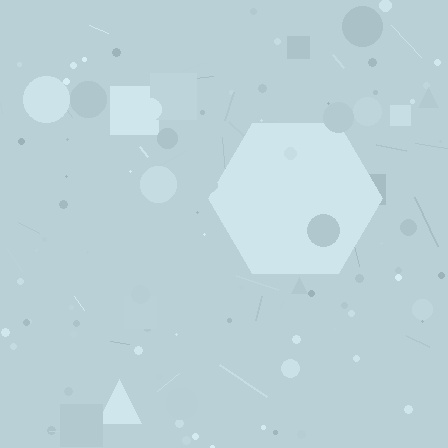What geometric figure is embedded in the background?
A hexagon is embedded in the background.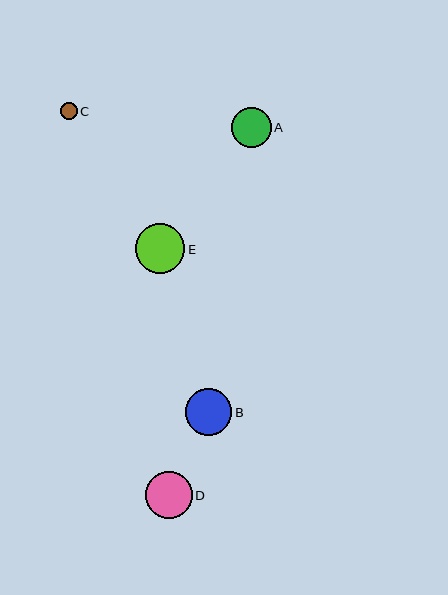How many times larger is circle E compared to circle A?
Circle E is approximately 1.2 times the size of circle A.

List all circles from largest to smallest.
From largest to smallest: E, D, B, A, C.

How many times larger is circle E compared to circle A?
Circle E is approximately 1.2 times the size of circle A.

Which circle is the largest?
Circle E is the largest with a size of approximately 49 pixels.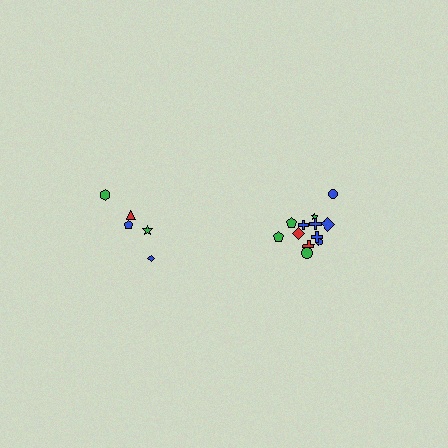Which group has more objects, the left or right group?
The right group.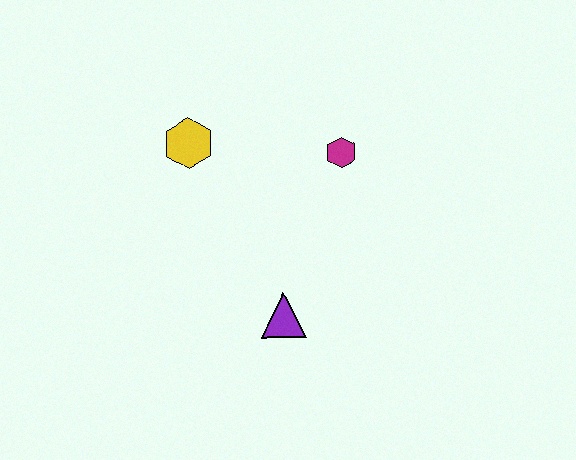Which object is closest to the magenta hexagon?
The yellow hexagon is closest to the magenta hexagon.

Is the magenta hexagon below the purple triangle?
No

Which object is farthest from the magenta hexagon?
The purple triangle is farthest from the magenta hexagon.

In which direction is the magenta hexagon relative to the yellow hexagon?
The magenta hexagon is to the right of the yellow hexagon.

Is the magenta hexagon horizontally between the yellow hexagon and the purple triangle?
No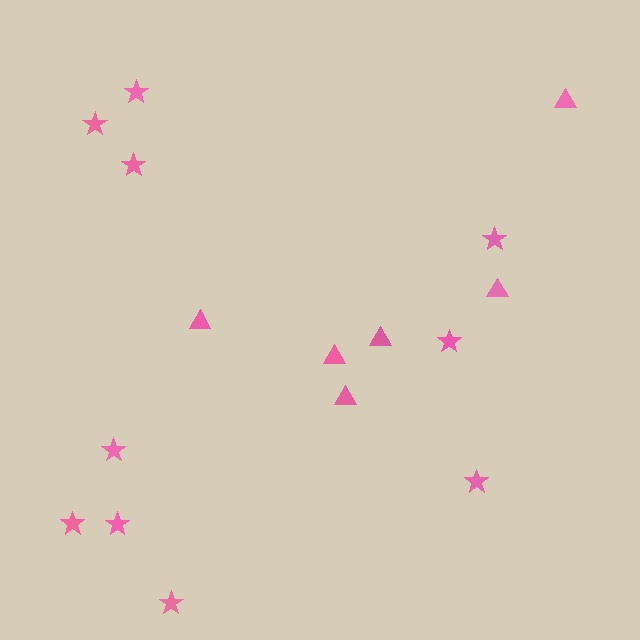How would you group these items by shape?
There are 2 groups: one group of triangles (6) and one group of stars (10).